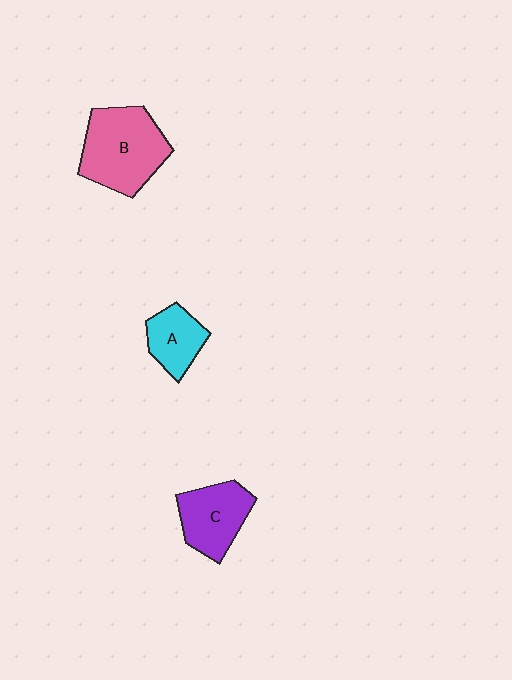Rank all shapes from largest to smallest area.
From largest to smallest: B (pink), C (purple), A (cyan).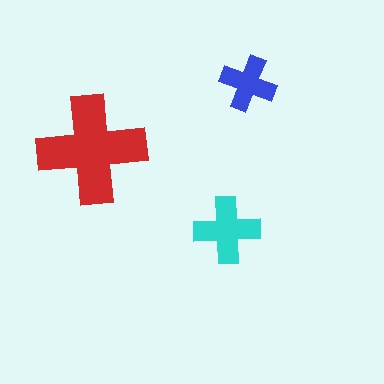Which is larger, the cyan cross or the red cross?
The red one.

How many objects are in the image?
There are 3 objects in the image.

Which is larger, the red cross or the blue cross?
The red one.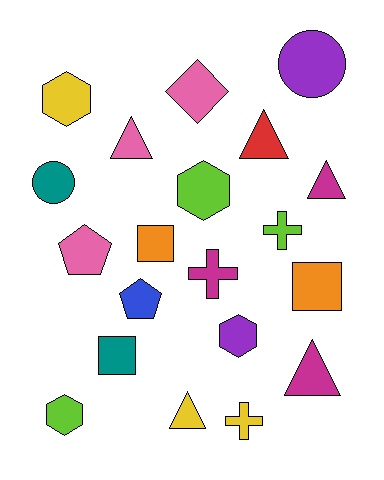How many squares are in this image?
There are 3 squares.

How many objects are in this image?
There are 20 objects.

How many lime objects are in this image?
There are 3 lime objects.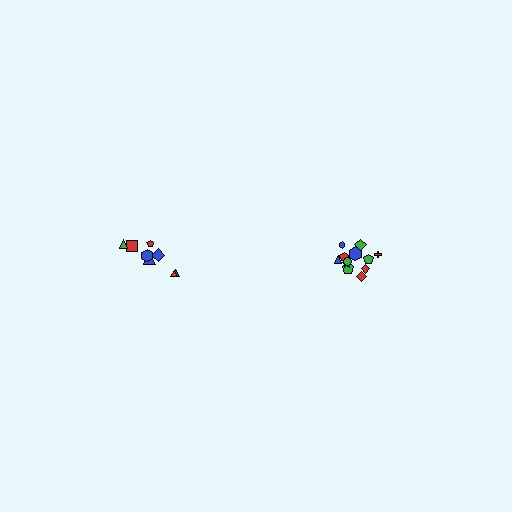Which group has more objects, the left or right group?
The right group.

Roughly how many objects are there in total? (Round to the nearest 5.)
Roughly 20 objects in total.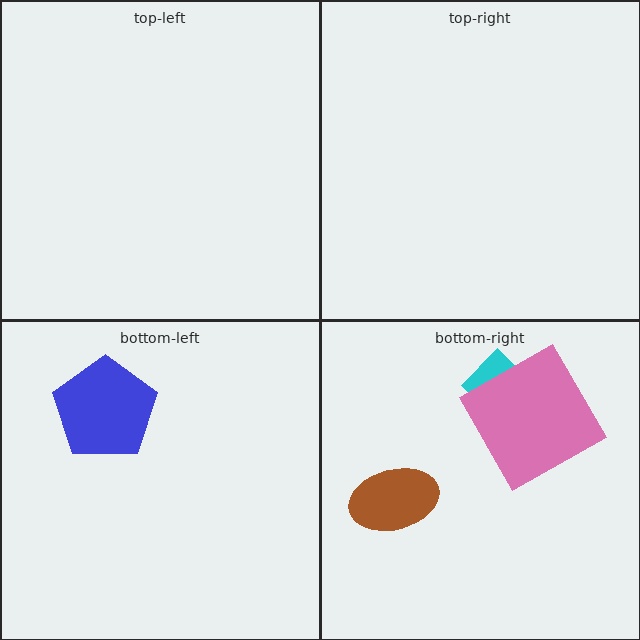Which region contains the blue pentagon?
The bottom-left region.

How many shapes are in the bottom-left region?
1.